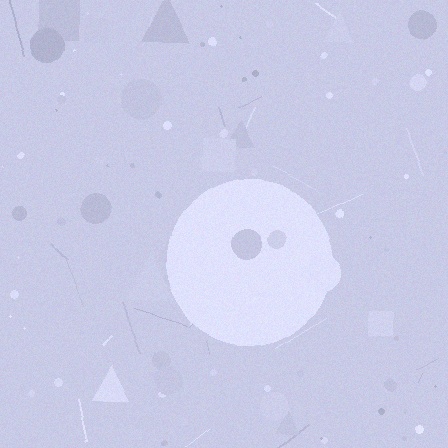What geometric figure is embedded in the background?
A circle is embedded in the background.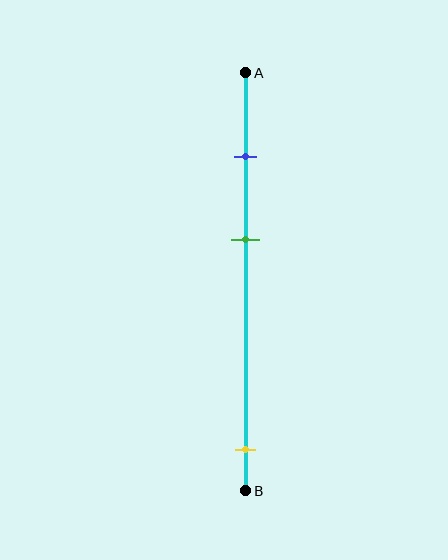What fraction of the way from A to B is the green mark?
The green mark is approximately 40% (0.4) of the way from A to B.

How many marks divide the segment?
There are 3 marks dividing the segment.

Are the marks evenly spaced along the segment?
No, the marks are not evenly spaced.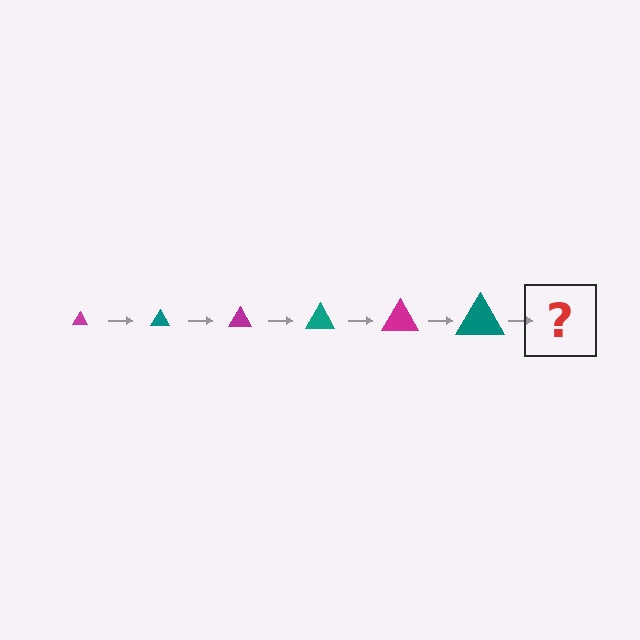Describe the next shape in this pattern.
It should be a magenta triangle, larger than the previous one.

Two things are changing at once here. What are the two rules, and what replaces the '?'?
The two rules are that the triangle grows larger each step and the color cycles through magenta and teal. The '?' should be a magenta triangle, larger than the previous one.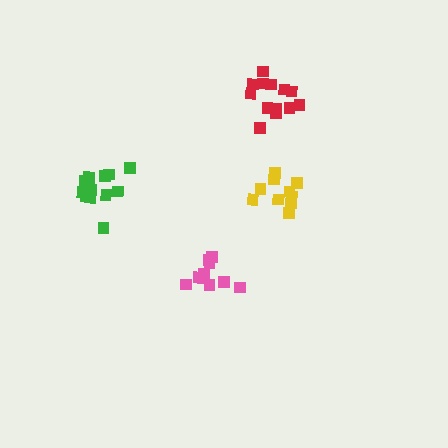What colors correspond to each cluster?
The clusters are colored: pink, green, red, yellow.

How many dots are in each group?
Group 1: 9 dots, Group 2: 13 dots, Group 3: 13 dots, Group 4: 10 dots (45 total).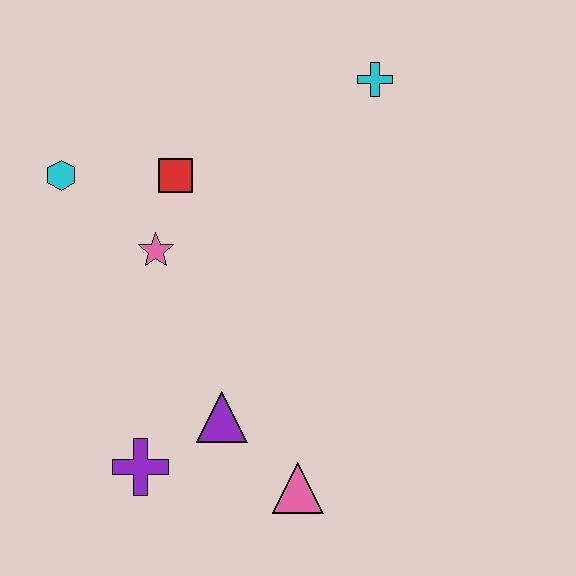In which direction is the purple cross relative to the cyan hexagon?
The purple cross is below the cyan hexagon.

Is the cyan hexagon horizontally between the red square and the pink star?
No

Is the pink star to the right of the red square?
No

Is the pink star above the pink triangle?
Yes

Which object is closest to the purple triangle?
The purple cross is closest to the purple triangle.